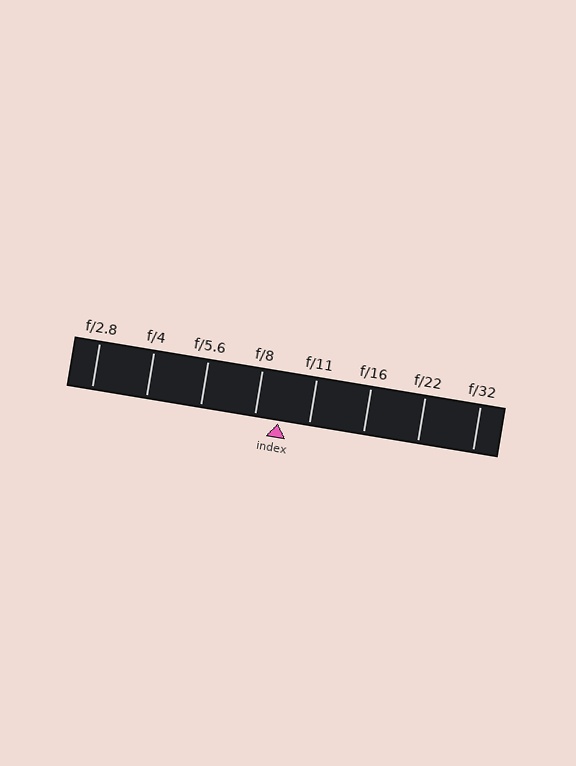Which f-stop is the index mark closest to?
The index mark is closest to f/8.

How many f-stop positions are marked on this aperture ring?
There are 8 f-stop positions marked.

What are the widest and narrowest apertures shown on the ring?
The widest aperture shown is f/2.8 and the narrowest is f/32.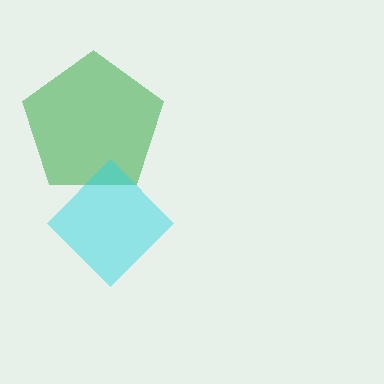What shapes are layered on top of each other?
The layered shapes are: a green pentagon, a cyan diamond.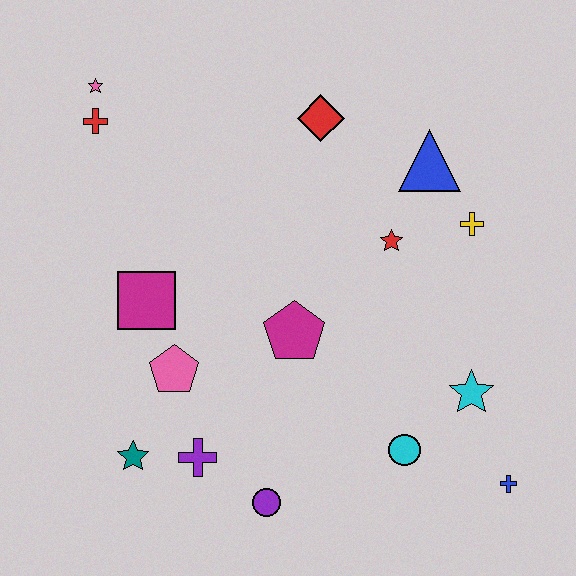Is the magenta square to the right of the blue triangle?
No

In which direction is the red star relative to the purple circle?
The red star is above the purple circle.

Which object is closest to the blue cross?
The cyan star is closest to the blue cross.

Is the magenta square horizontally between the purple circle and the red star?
No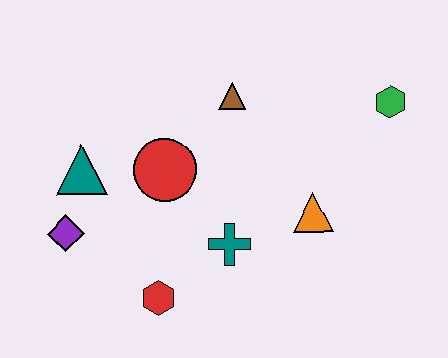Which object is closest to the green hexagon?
The orange triangle is closest to the green hexagon.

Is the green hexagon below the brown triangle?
Yes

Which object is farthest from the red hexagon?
The green hexagon is farthest from the red hexagon.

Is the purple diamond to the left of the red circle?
Yes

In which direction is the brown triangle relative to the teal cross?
The brown triangle is above the teal cross.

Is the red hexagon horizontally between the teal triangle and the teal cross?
Yes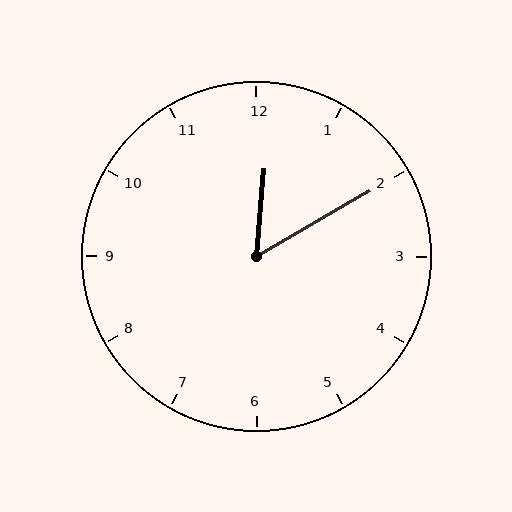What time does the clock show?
12:10.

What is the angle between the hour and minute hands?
Approximately 55 degrees.